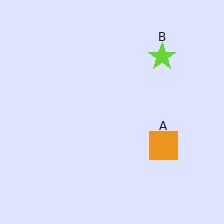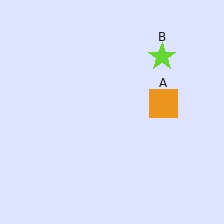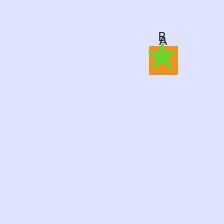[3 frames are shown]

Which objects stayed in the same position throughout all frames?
Lime star (object B) remained stationary.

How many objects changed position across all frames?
1 object changed position: orange square (object A).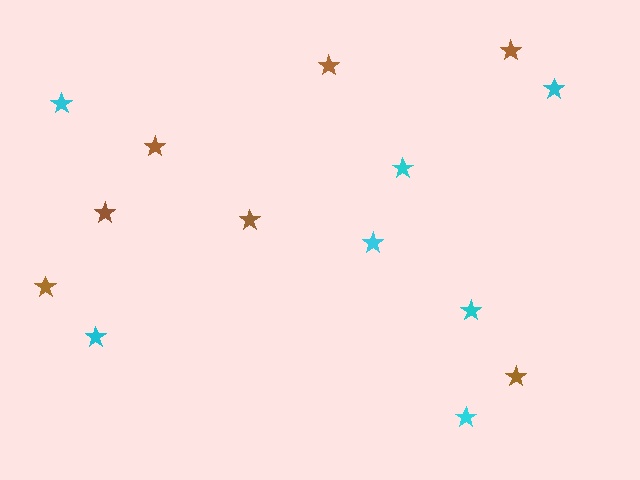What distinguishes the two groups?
There are 2 groups: one group of cyan stars (7) and one group of brown stars (7).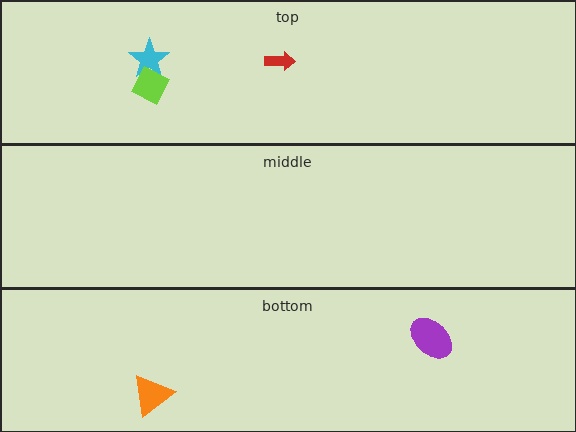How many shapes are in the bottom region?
2.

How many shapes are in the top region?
3.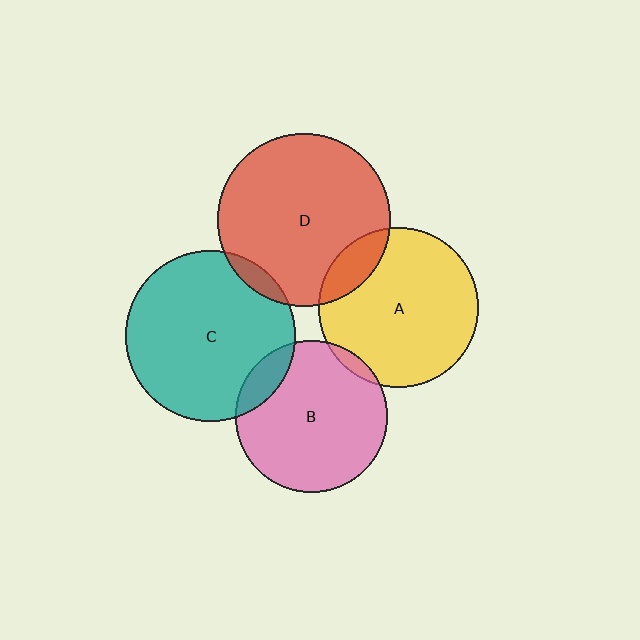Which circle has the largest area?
Circle D (red).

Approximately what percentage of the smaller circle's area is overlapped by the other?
Approximately 15%.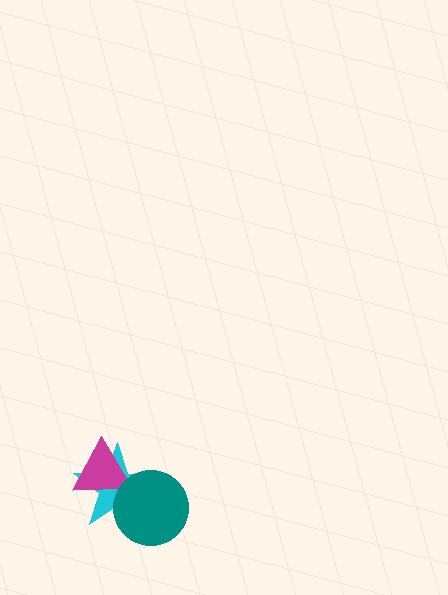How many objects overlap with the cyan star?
2 objects overlap with the cyan star.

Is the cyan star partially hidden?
Yes, it is partially covered by another shape.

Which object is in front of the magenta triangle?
The teal circle is in front of the magenta triangle.